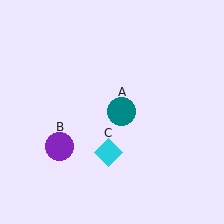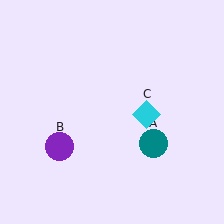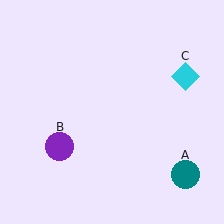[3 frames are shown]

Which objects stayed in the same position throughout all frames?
Purple circle (object B) remained stationary.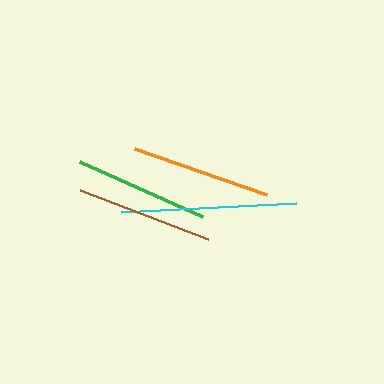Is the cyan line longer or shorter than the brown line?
The cyan line is longer than the brown line.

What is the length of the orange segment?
The orange segment is approximately 140 pixels long.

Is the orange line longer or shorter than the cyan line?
The cyan line is longer than the orange line.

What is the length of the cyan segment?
The cyan segment is approximately 176 pixels long.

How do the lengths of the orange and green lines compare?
The orange and green lines are approximately the same length.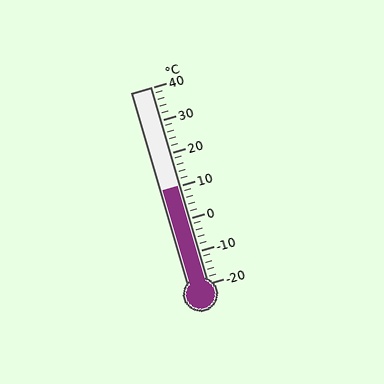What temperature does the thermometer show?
The thermometer shows approximately 10°C.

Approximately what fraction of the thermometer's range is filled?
The thermometer is filled to approximately 50% of its range.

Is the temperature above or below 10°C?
The temperature is at 10°C.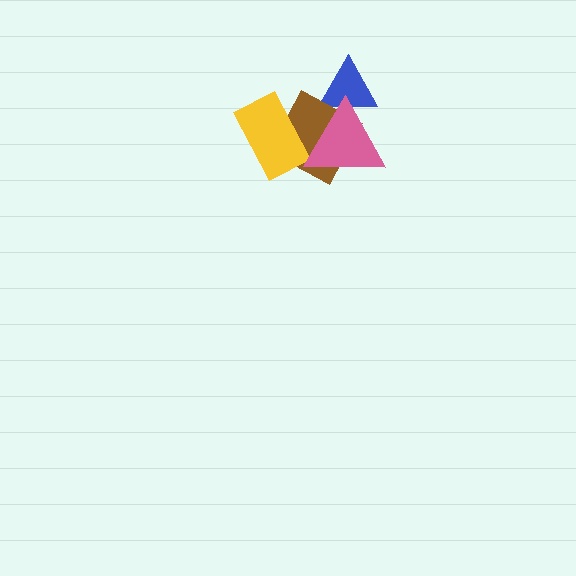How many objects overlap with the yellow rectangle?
2 objects overlap with the yellow rectangle.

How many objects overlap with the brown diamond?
3 objects overlap with the brown diamond.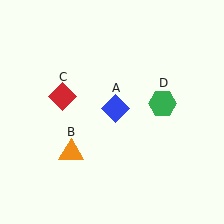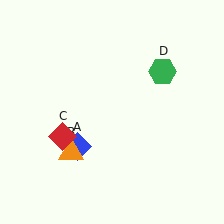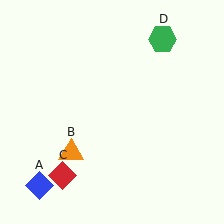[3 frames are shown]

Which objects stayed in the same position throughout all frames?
Orange triangle (object B) remained stationary.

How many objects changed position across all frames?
3 objects changed position: blue diamond (object A), red diamond (object C), green hexagon (object D).